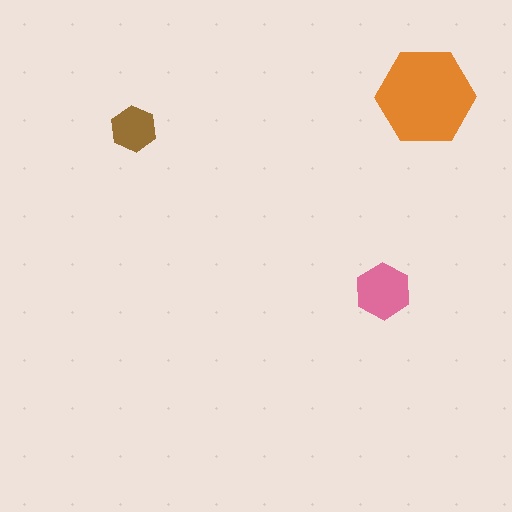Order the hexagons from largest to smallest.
the orange one, the pink one, the brown one.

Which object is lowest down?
The pink hexagon is bottommost.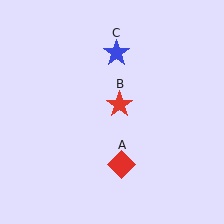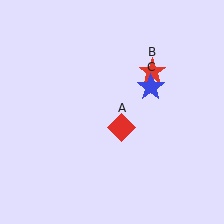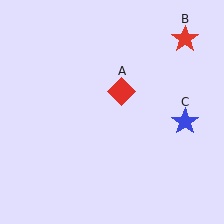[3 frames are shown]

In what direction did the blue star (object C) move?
The blue star (object C) moved down and to the right.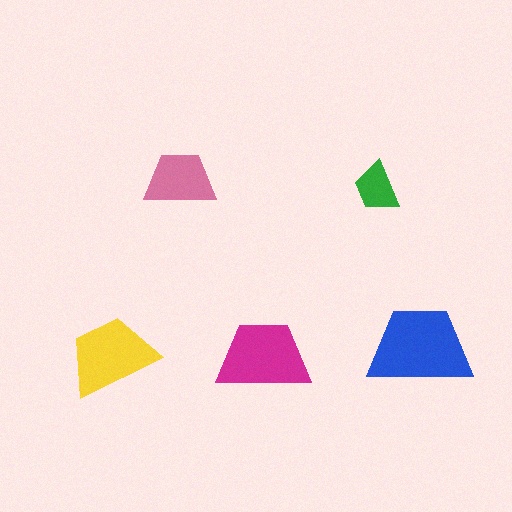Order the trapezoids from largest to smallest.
the blue one, the magenta one, the yellow one, the pink one, the green one.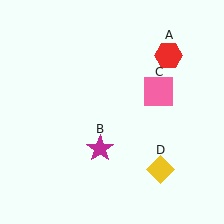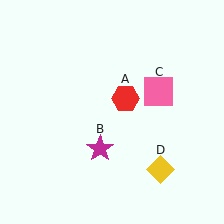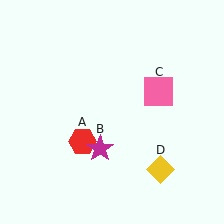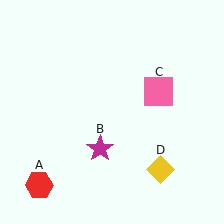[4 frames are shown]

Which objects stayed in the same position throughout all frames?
Magenta star (object B) and pink square (object C) and yellow diamond (object D) remained stationary.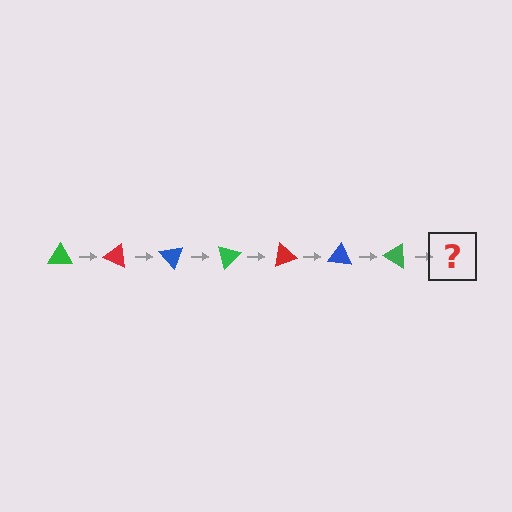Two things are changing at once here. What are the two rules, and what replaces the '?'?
The two rules are that it rotates 25 degrees each step and the color cycles through green, red, and blue. The '?' should be a red triangle, rotated 175 degrees from the start.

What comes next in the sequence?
The next element should be a red triangle, rotated 175 degrees from the start.